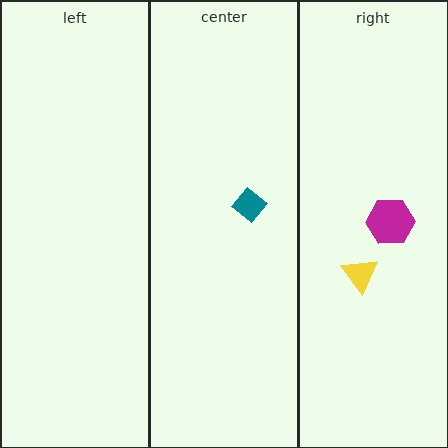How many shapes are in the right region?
2.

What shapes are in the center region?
The teal diamond.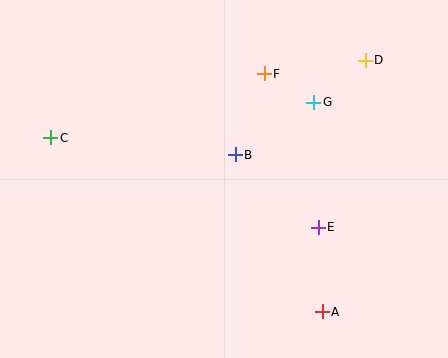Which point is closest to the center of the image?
Point B at (235, 155) is closest to the center.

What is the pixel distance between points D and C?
The distance between D and C is 324 pixels.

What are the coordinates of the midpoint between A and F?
The midpoint between A and F is at (293, 193).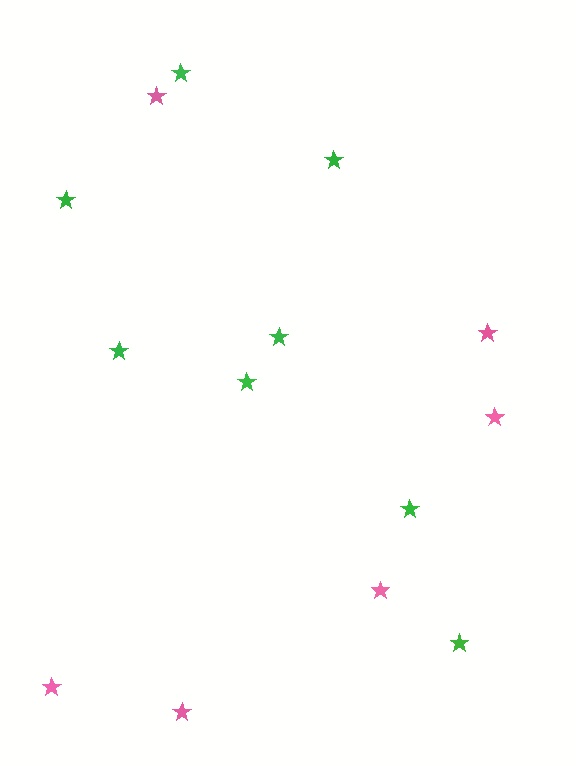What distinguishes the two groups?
There are 2 groups: one group of pink stars (6) and one group of green stars (8).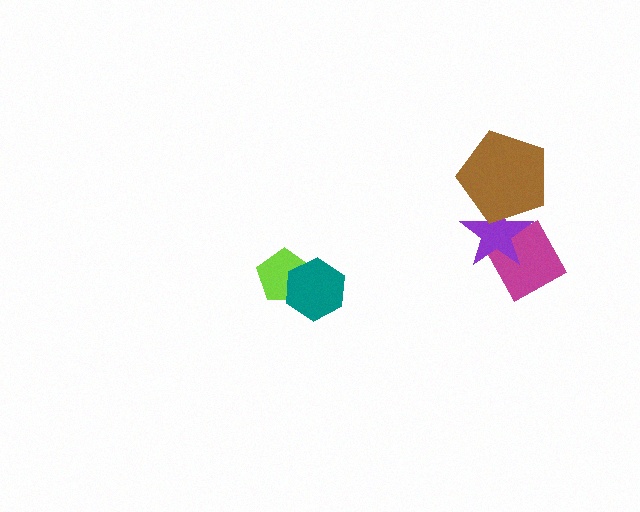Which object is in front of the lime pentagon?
The teal hexagon is in front of the lime pentagon.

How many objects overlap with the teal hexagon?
1 object overlaps with the teal hexagon.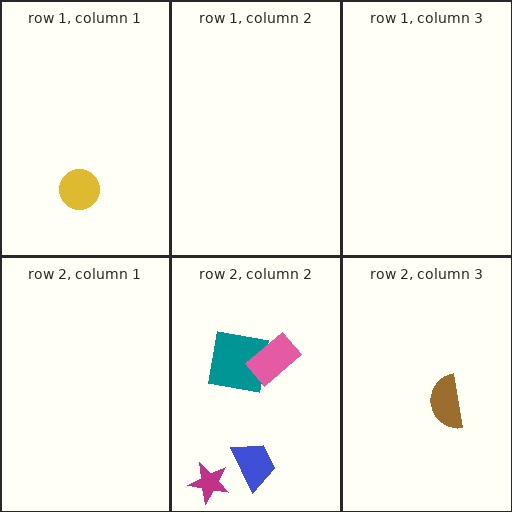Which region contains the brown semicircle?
The row 2, column 3 region.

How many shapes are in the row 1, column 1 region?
1.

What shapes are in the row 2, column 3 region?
The brown semicircle.